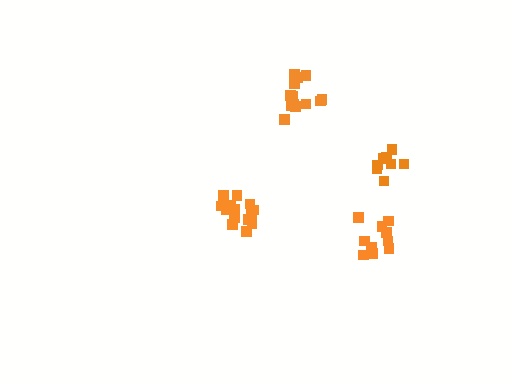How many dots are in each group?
Group 1: 14 dots, Group 2: 10 dots, Group 3: 13 dots, Group 4: 9 dots (46 total).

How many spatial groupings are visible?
There are 4 spatial groupings.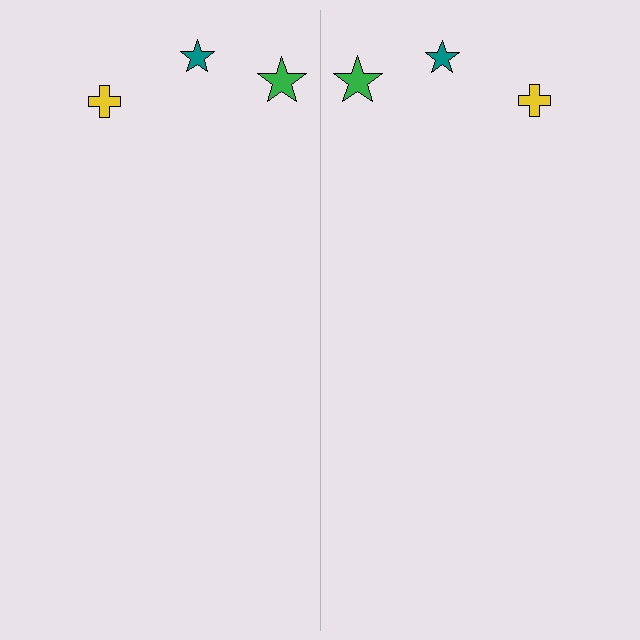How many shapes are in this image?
There are 6 shapes in this image.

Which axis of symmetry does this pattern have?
The pattern has a vertical axis of symmetry running through the center of the image.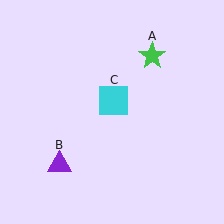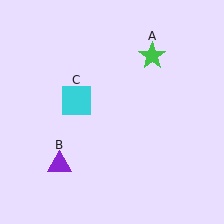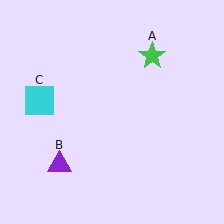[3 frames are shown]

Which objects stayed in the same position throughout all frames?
Green star (object A) and purple triangle (object B) remained stationary.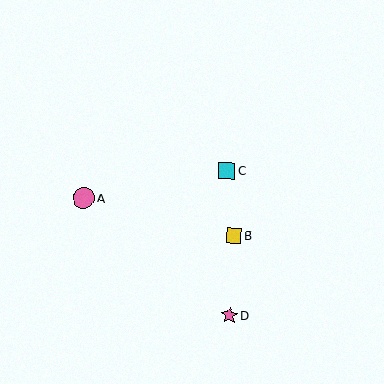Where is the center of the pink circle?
The center of the pink circle is at (83, 198).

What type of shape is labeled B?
Shape B is a yellow square.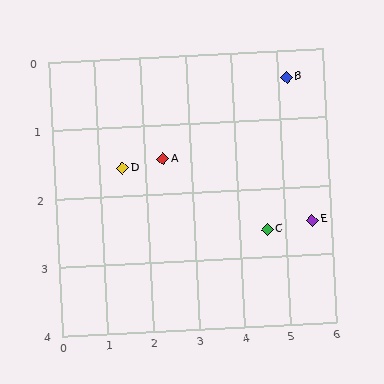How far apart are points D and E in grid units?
Points D and E are about 4.2 grid units apart.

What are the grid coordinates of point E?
Point E is at approximately (5.6, 2.5).